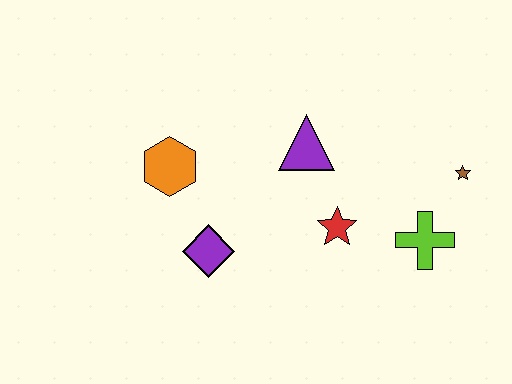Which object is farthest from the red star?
The orange hexagon is farthest from the red star.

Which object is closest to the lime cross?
The brown star is closest to the lime cross.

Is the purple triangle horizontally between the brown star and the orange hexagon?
Yes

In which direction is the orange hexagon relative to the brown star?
The orange hexagon is to the left of the brown star.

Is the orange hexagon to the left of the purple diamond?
Yes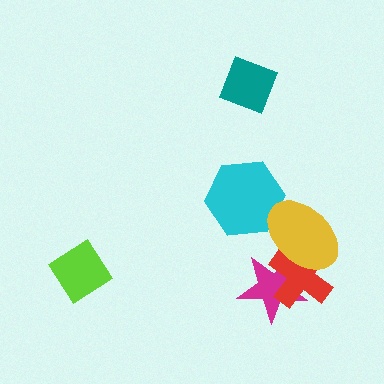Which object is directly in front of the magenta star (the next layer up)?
The red cross is directly in front of the magenta star.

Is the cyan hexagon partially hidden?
Yes, it is partially covered by another shape.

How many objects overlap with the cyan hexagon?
1 object overlaps with the cyan hexagon.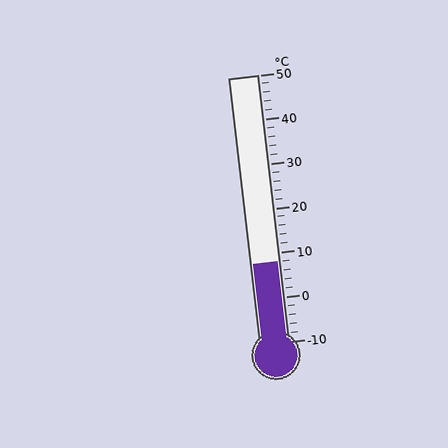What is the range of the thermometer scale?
The thermometer scale ranges from -10°C to 50°C.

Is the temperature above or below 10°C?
The temperature is below 10°C.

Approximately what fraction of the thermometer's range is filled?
The thermometer is filled to approximately 30% of its range.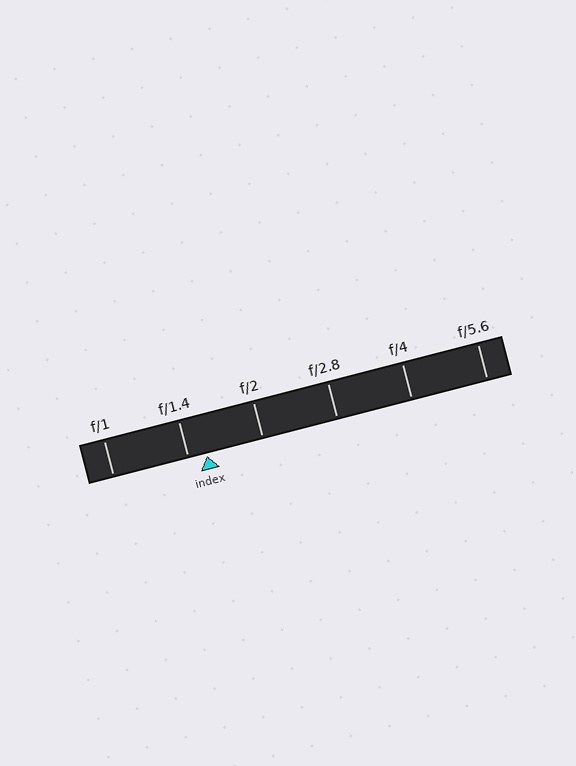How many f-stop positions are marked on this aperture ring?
There are 6 f-stop positions marked.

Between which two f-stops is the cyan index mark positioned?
The index mark is between f/1.4 and f/2.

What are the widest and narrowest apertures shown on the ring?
The widest aperture shown is f/1 and the narrowest is f/5.6.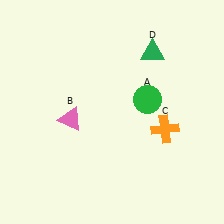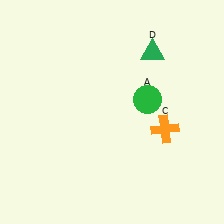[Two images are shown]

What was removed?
The pink triangle (B) was removed in Image 2.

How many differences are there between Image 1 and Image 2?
There is 1 difference between the two images.